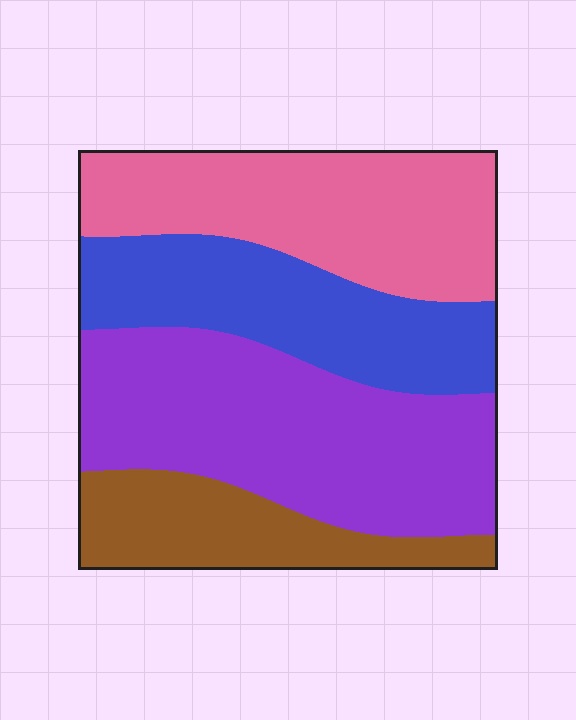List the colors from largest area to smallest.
From largest to smallest: purple, pink, blue, brown.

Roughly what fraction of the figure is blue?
Blue takes up about one quarter (1/4) of the figure.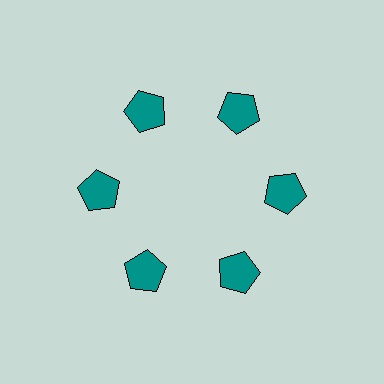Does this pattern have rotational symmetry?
Yes, this pattern has 6-fold rotational symmetry. It looks the same after rotating 60 degrees around the center.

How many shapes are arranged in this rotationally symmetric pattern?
There are 6 shapes, arranged in 6 groups of 1.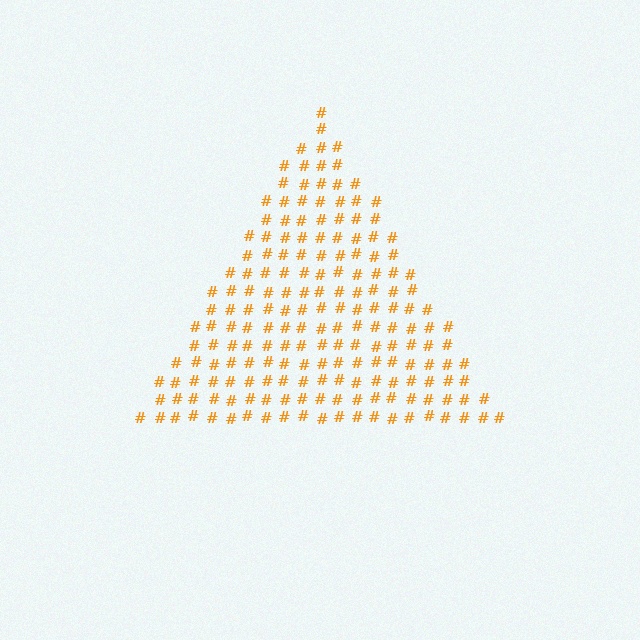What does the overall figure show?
The overall figure shows a triangle.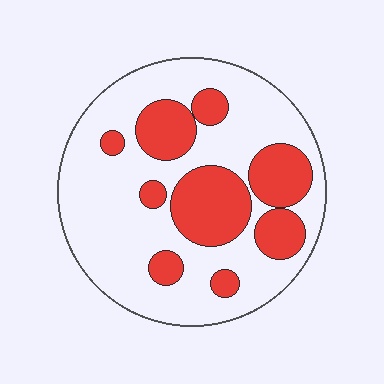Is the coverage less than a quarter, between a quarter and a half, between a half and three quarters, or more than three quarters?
Between a quarter and a half.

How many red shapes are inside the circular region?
9.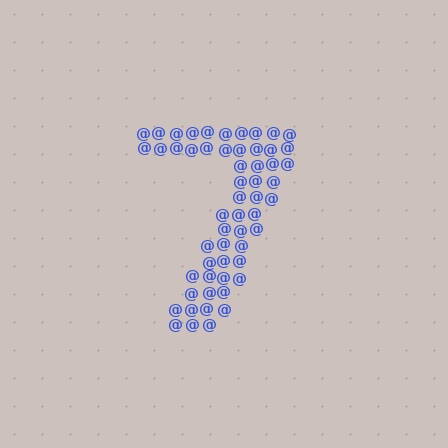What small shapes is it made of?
It is made of small at signs.